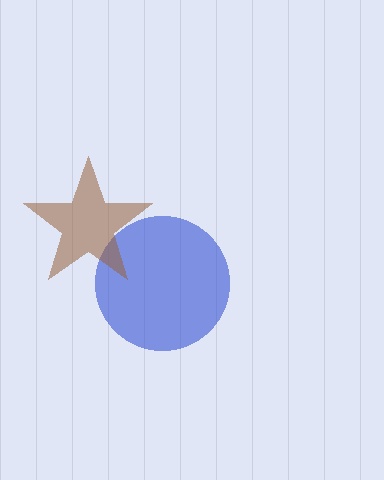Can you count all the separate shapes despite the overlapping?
Yes, there are 2 separate shapes.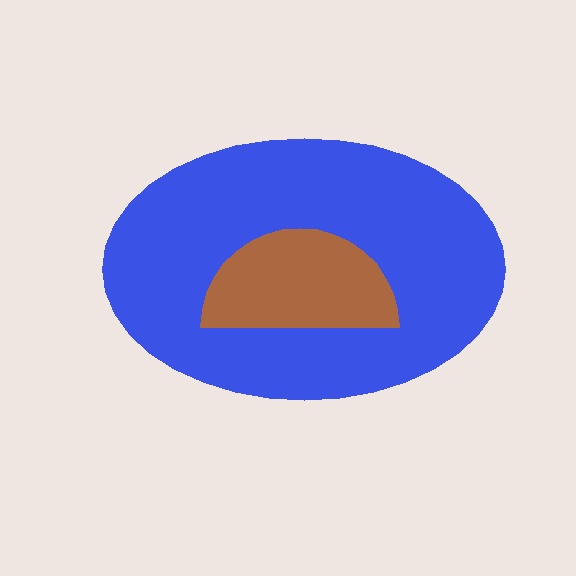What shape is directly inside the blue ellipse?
The brown semicircle.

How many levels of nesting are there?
2.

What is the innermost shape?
The brown semicircle.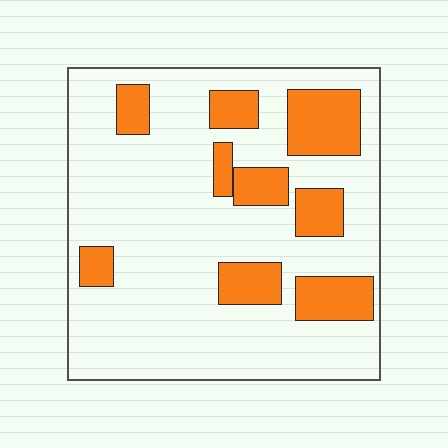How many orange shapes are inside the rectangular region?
9.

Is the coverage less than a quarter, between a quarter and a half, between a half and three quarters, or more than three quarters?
Less than a quarter.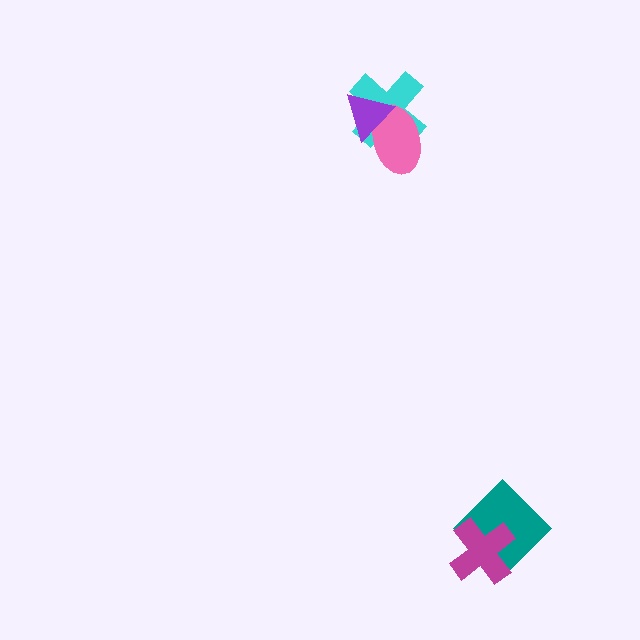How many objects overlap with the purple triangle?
2 objects overlap with the purple triangle.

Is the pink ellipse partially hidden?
Yes, it is partially covered by another shape.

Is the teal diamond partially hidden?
Yes, it is partially covered by another shape.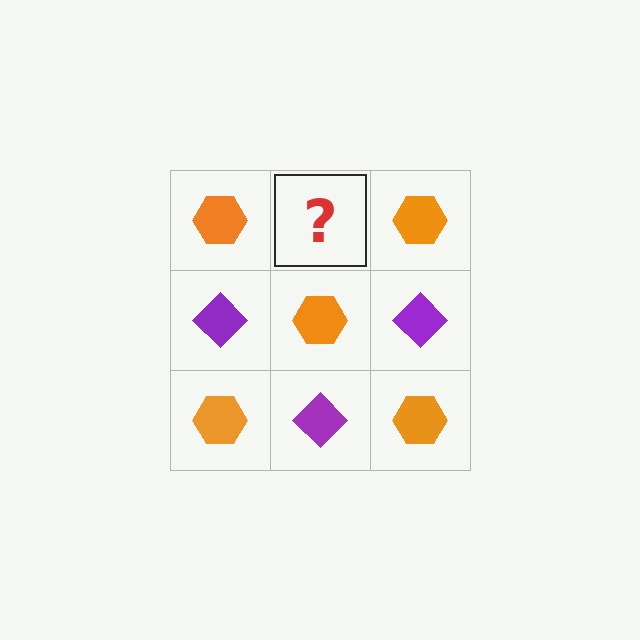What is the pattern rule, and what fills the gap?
The rule is that it alternates orange hexagon and purple diamond in a checkerboard pattern. The gap should be filled with a purple diamond.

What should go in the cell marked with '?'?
The missing cell should contain a purple diamond.